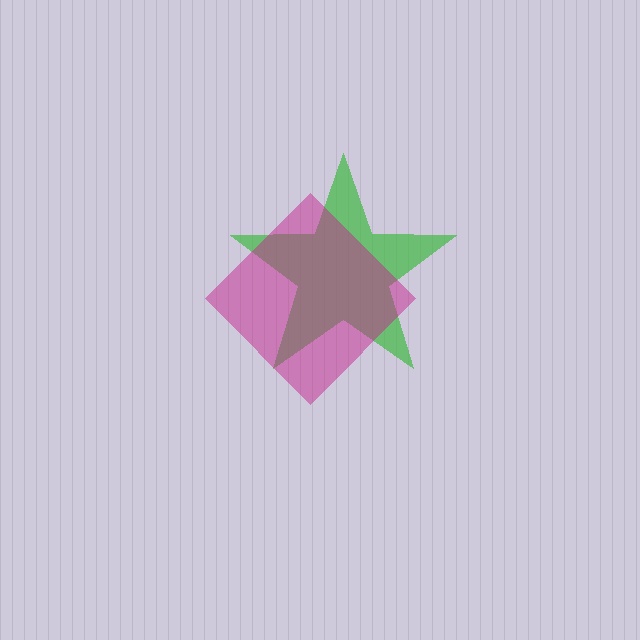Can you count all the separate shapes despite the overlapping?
Yes, there are 2 separate shapes.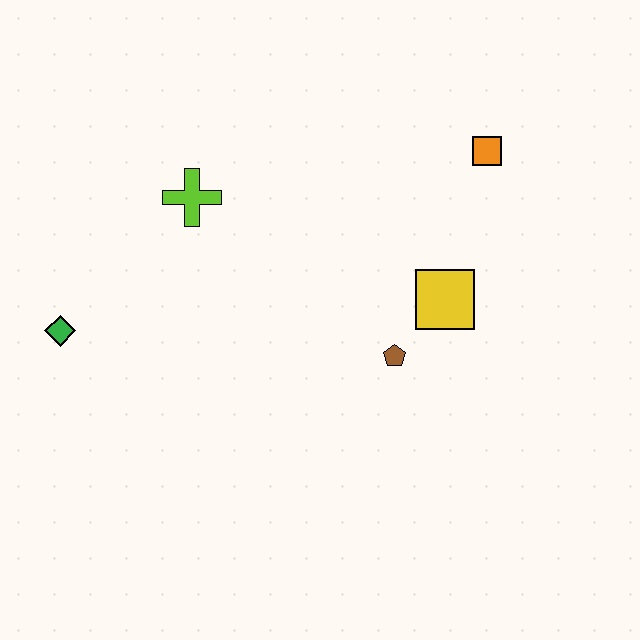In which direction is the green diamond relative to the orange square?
The green diamond is to the left of the orange square.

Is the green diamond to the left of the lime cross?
Yes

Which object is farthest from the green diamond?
The orange square is farthest from the green diamond.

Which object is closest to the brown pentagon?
The yellow square is closest to the brown pentagon.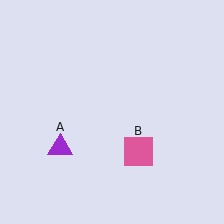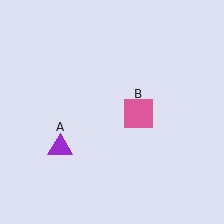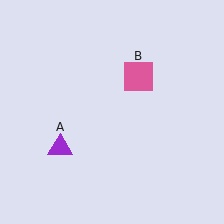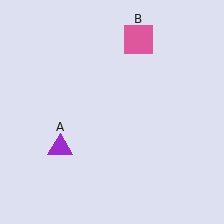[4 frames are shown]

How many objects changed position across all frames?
1 object changed position: pink square (object B).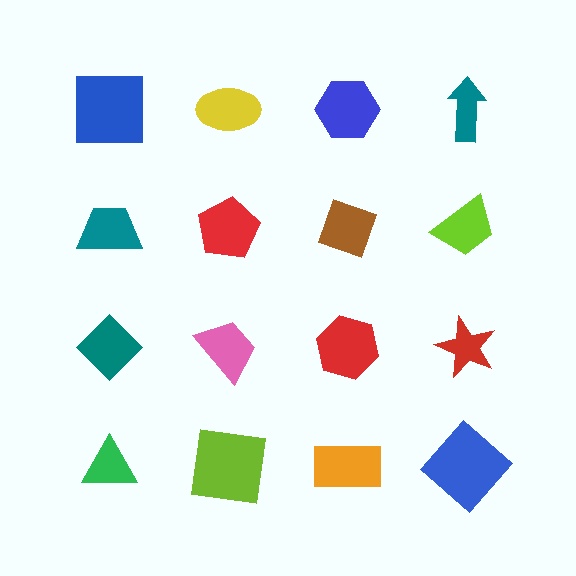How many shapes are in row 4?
4 shapes.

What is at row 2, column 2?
A red pentagon.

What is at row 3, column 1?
A teal diamond.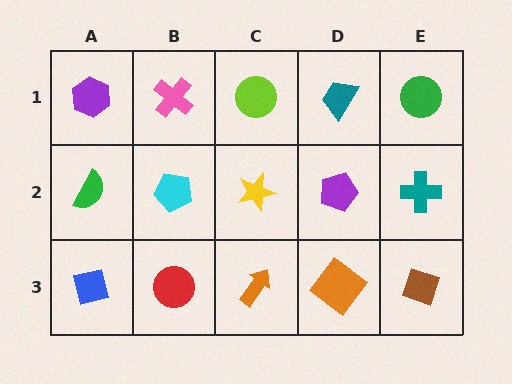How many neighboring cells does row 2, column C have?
4.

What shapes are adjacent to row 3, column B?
A cyan pentagon (row 2, column B), a blue square (row 3, column A), an orange arrow (row 3, column C).